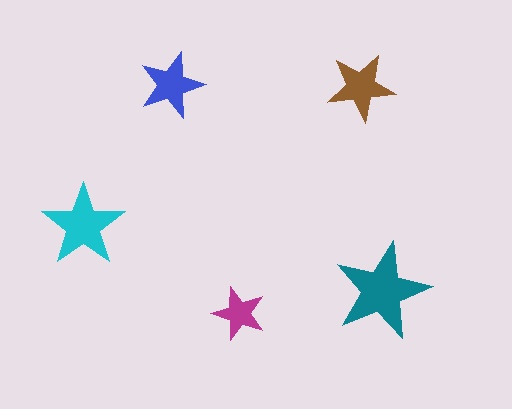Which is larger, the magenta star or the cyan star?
The cyan one.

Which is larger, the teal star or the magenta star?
The teal one.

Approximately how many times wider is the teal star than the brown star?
About 1.5 times wider.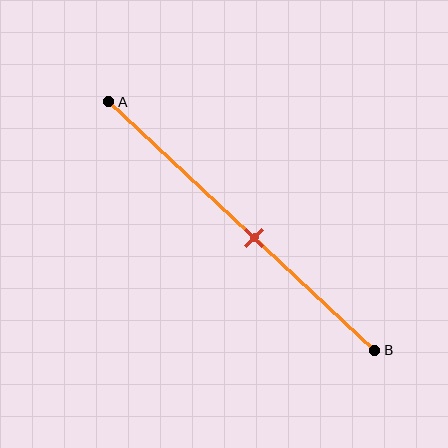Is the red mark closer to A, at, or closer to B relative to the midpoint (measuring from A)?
The red mark is closer to point B than the midpoint of segment AB.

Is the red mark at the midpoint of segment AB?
No, the mark is at about 55% from A, not at the 50% midpoint.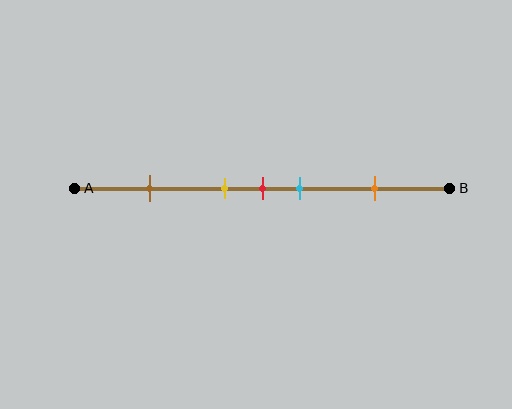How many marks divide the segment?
There are 5 marks dividing the segment.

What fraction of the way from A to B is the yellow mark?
The yellow mark is approximately 40% (0.4) of the way from A to B.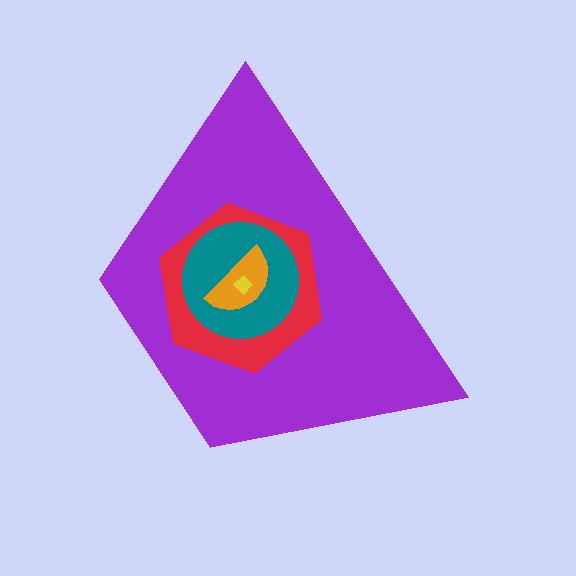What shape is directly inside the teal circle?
The orange semicircle.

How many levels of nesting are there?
5.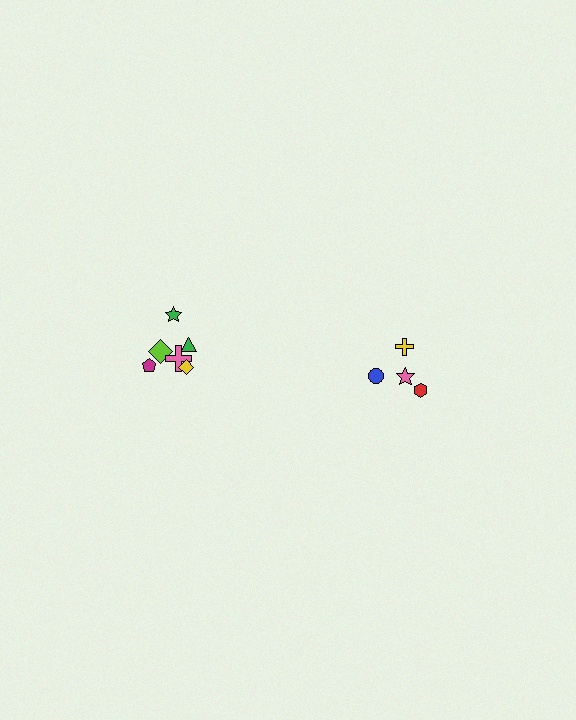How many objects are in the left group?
There are 6 objects.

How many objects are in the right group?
There are 4 objects.